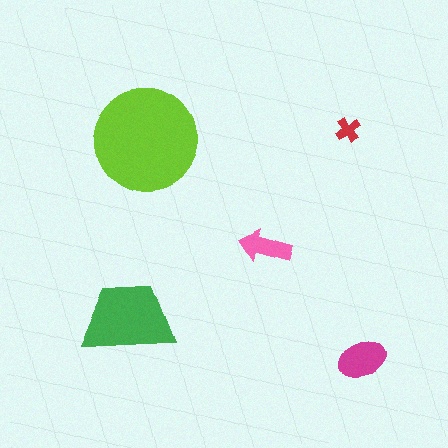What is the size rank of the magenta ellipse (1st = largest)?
3rd.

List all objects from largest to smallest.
The lime circle, the green trapezoid, the magenta ellipse, the pink arrow, the red cross.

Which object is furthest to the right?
The magenta ellipse is rightmost.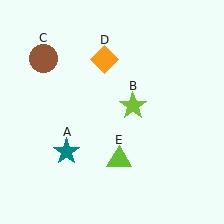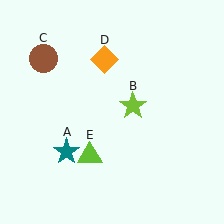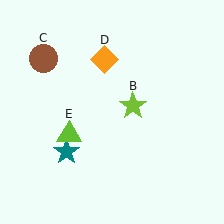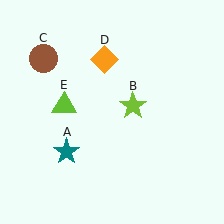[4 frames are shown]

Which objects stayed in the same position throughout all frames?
Teal star (object A) and lime star (object B) and brown circle (object C) and orange diamond (object D) remained stationary.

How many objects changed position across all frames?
1 object changed position: lime triangle (object E).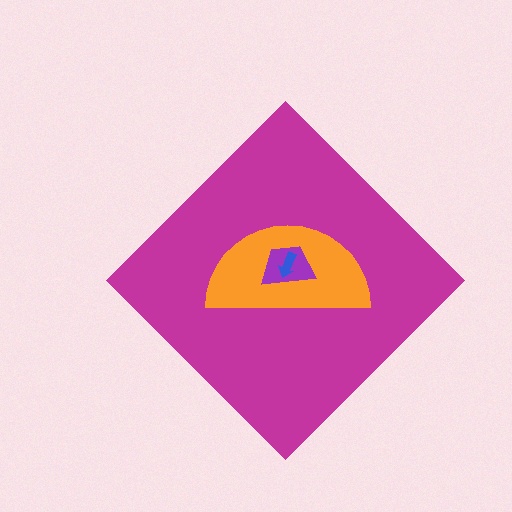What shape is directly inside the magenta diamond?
The orange semicircle.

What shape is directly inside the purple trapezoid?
The blue arrow.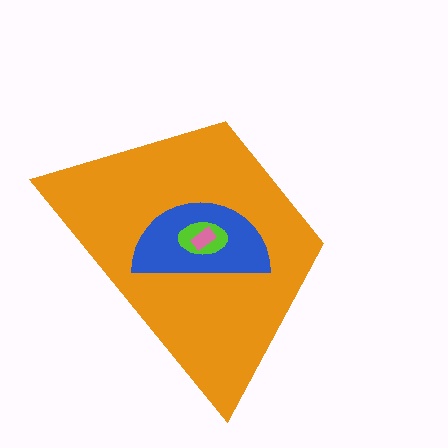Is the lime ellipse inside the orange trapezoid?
Yes.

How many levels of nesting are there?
4.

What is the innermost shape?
The pink rectangle.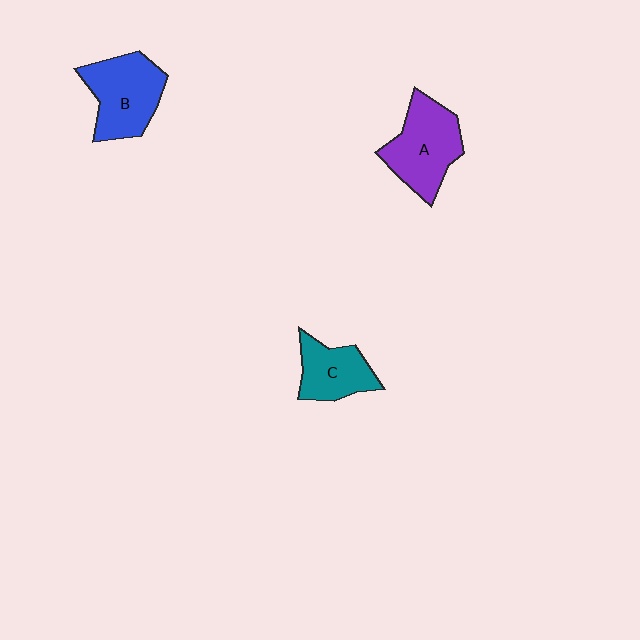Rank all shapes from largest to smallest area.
From largest to smallest: A (purple), B (blue), C (teal).